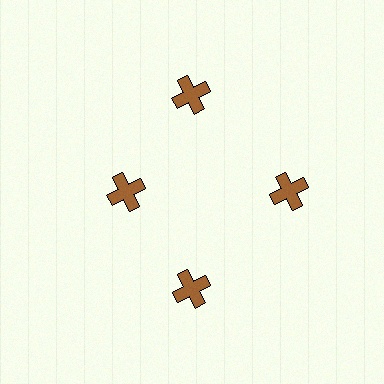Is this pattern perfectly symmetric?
No. The 4 brown crosses are arranged in a ring, but one element near the 9 o'clock position is pulled inward toward the center, breaking the 4-fold rotational symmetry.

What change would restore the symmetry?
The symmetry would be restored by moving it outward, back onto the ring so that all 4 crosses sit at equal angles and equal distance from the center.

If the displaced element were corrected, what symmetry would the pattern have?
It would have 4-fold rotational symmetry — the pattern would map onto itself every 90 degrees.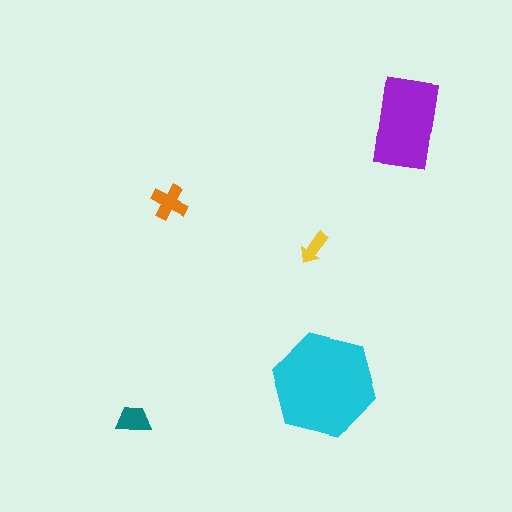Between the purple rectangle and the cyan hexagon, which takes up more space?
The cyan hexagon.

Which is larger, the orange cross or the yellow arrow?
The orange cross.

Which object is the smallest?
The yellow arrow.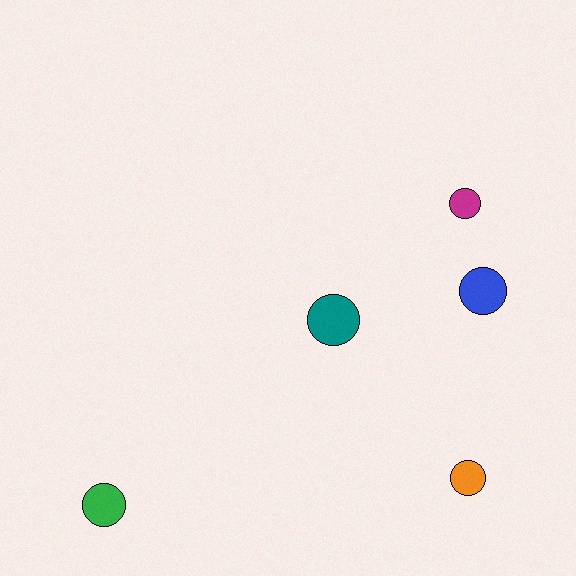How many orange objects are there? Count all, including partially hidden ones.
There is 1 orange object.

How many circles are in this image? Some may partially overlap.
There are 5 circles.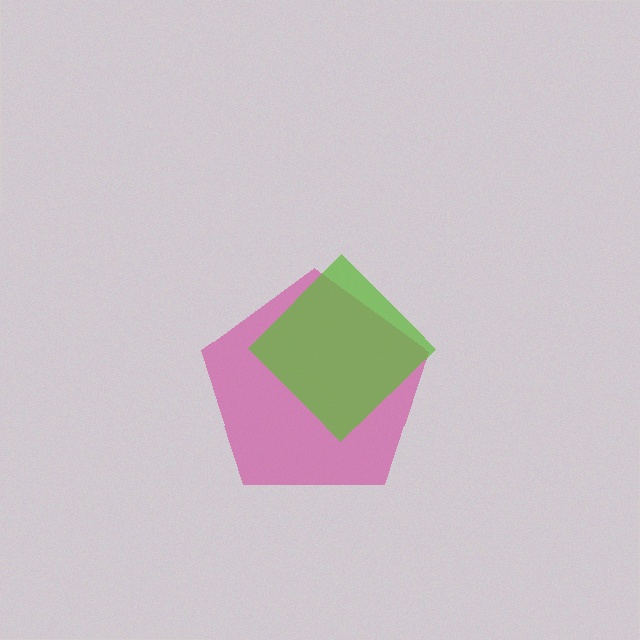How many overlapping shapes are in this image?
There are 2 overlapping shapes in the image.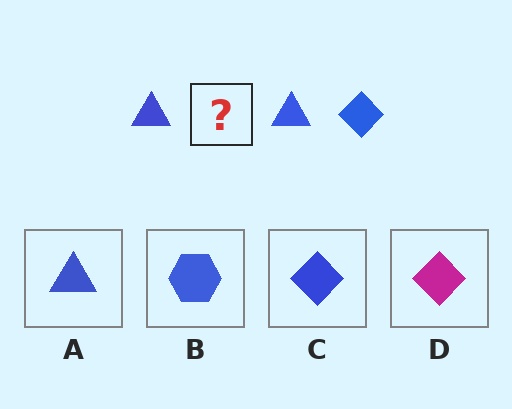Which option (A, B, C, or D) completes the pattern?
C.